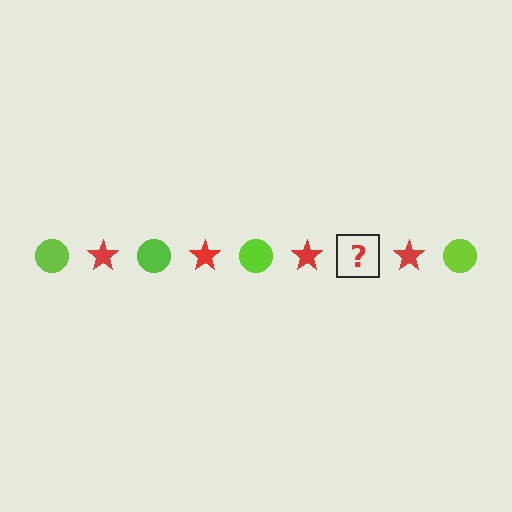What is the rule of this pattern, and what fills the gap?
The rule is that the pattern alternates between lime circle and red star. The gap should be filled with a lime circle.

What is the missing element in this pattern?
The missing element is a lime circle.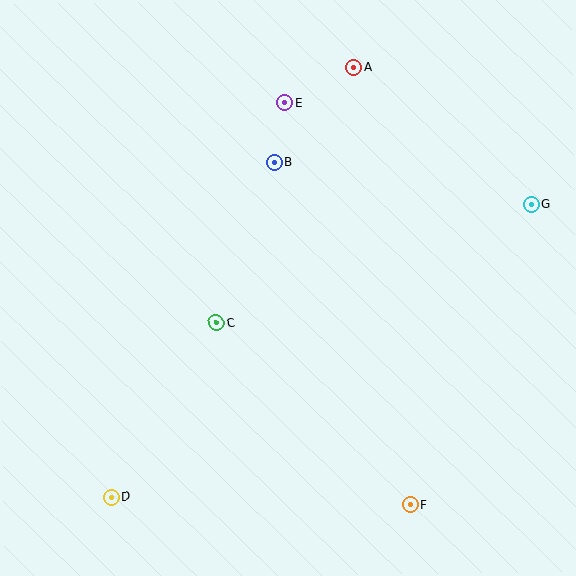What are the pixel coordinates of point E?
Point E is at (285, 103).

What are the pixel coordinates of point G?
Point G is at (531, 205).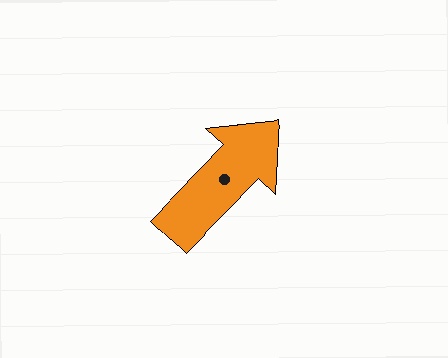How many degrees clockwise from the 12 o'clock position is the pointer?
Approximately 44 degrees.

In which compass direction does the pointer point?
Northeast.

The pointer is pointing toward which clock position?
Roughly 1 o'clock.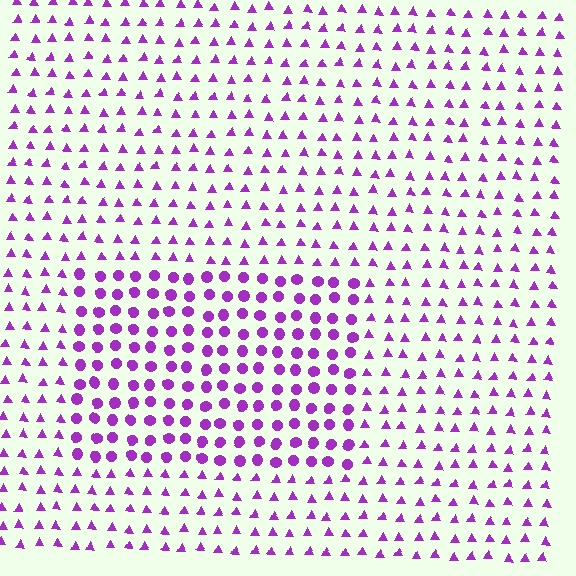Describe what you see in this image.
The image is filled with small purple elements arranged in a uniform grid. A rectangle-shaped region contains circles, while the surrounding area contains triangles. The boundary is defined purely by the change in element shape.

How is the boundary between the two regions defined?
The boundary is defined by a change in element shape: circles inside vs. triangles outside. All elements share the same color and spacing.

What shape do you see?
I see a rectangle.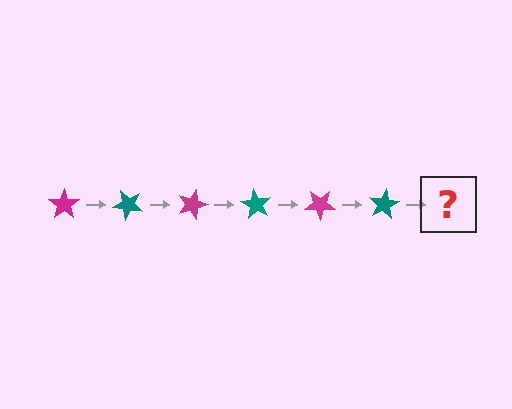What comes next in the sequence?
The next element should be a magenta star, rotated 270 degrees from the start.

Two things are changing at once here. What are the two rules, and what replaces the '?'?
The two rules are that it rotates 45 degrees each step and the color cycles through magenta and teal. The '?' should be a magenta star, rotated 270 degrees from the start.